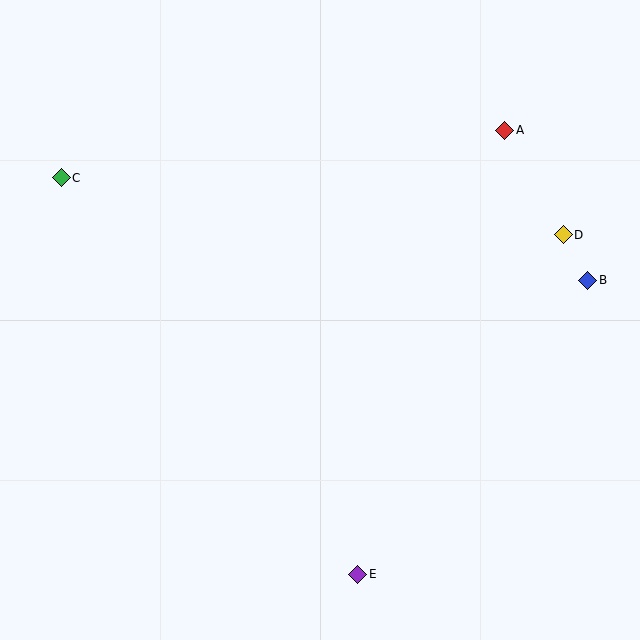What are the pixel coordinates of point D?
Point D is at (563, 235).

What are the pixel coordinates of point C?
Point C is at (61, 178).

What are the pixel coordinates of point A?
Point A is at (505, 130).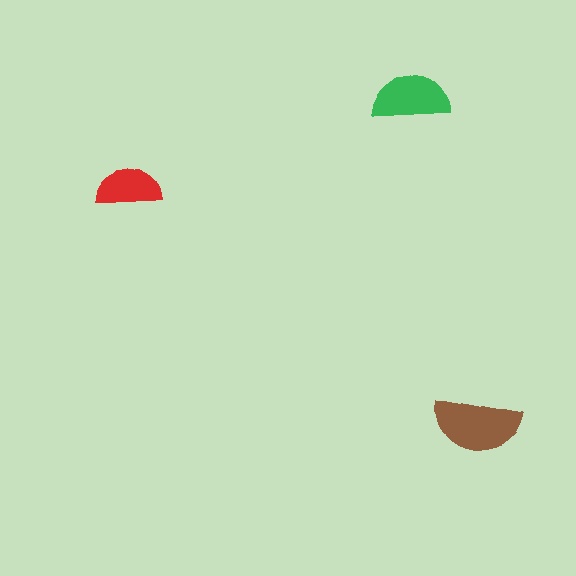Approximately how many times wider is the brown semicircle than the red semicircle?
About 1.5 times wider.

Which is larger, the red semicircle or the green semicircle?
The green one.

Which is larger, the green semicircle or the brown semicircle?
The brown one.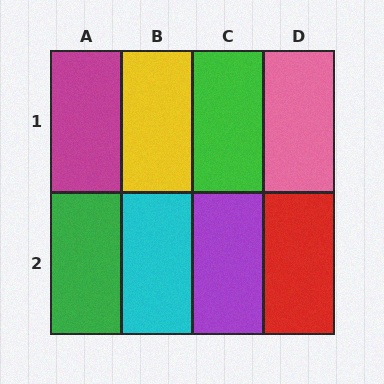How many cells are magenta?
1 cell is magenta.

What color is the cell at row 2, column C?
Purple.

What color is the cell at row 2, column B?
Cyan.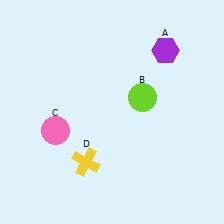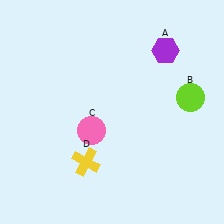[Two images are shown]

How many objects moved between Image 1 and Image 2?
2 objects moved between the two images.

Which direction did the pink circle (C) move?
The pink circle (C) moved right.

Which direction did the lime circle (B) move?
The lime circle (B) moved right.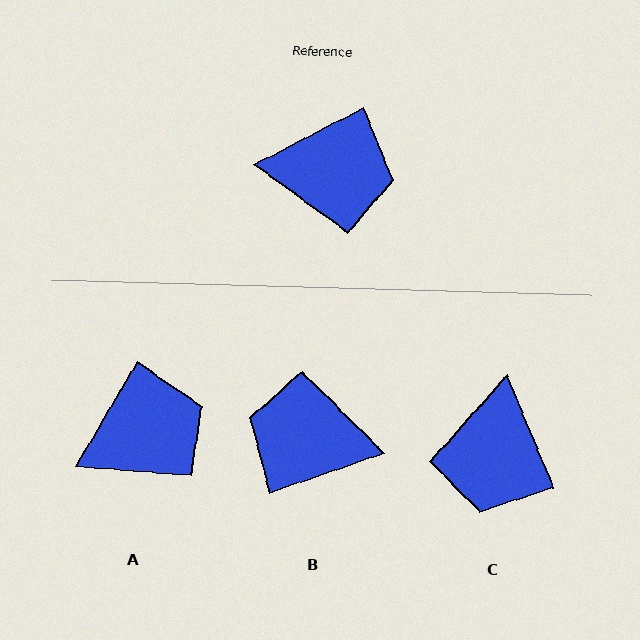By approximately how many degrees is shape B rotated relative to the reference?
Approximately 172 degrees counter-clockwise.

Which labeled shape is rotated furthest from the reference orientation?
B, about 172 degrees away.